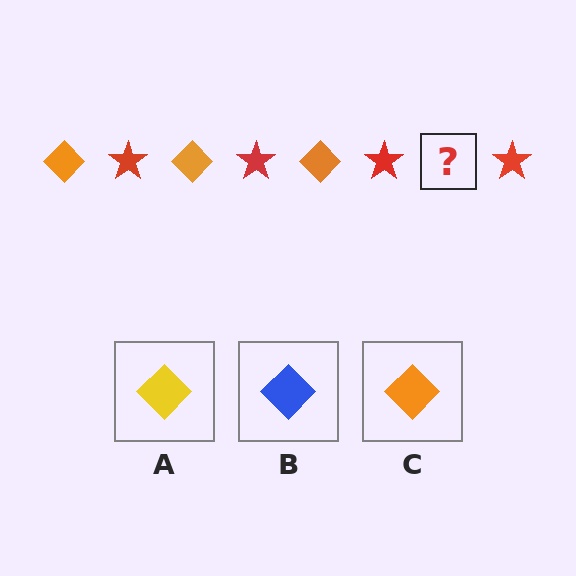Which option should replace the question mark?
Option C.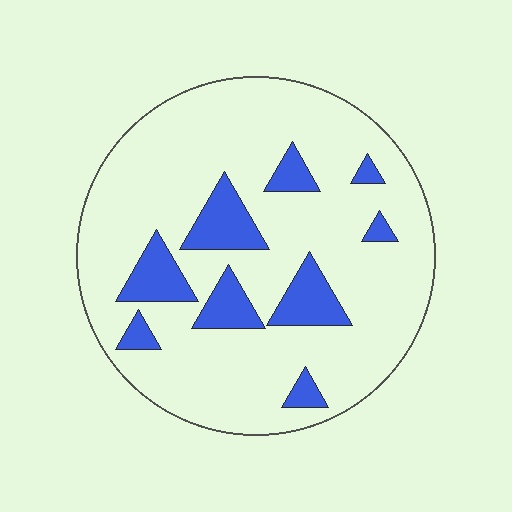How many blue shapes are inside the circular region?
9.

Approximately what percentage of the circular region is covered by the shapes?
Approximately 15%.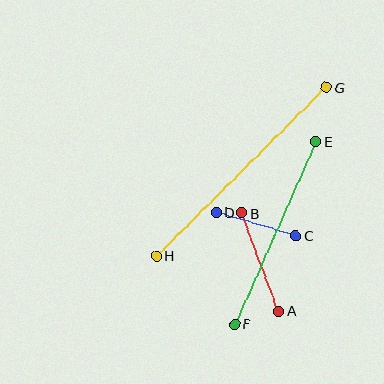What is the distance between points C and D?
The distance is approximately 83 pixels.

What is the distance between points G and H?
The distance is approximately 239 pixels.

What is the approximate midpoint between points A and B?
The midpoint is at approximately (260, 262) pixels.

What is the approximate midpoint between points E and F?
The midpoint is at approximately (275, 233) pixels.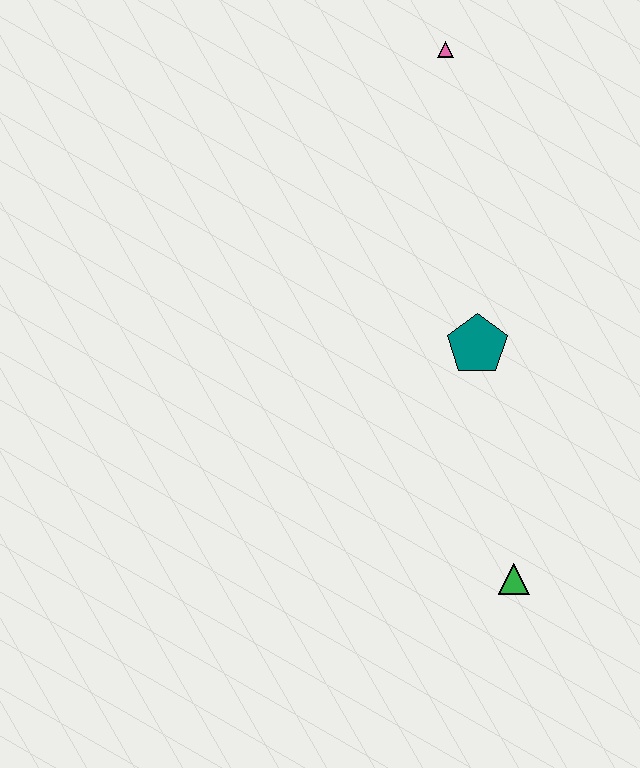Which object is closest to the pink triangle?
The teal pentagon is closest to the pink triangle.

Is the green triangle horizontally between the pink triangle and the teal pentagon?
No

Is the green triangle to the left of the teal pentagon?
No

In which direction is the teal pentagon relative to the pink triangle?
The teal pentagon is below the pink triangle.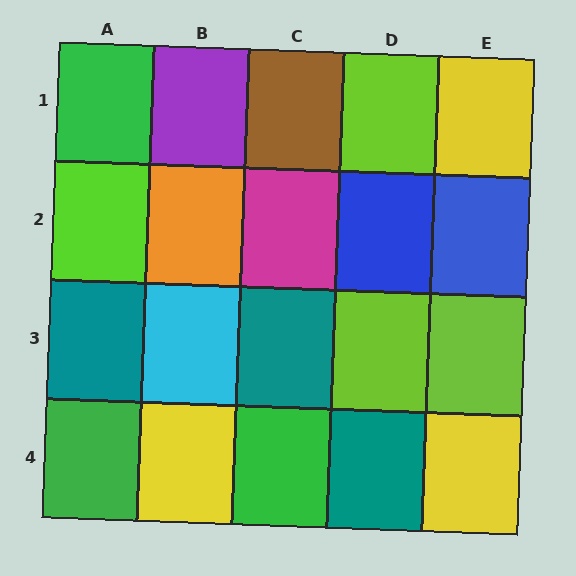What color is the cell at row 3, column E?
Lime.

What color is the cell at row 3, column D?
Lime.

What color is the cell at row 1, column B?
Purple.